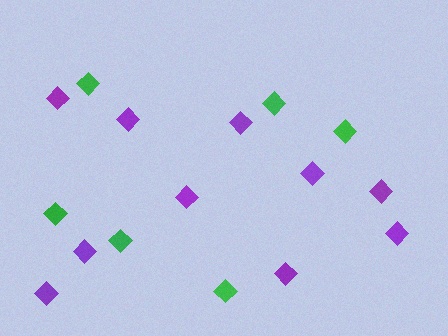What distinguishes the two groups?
There are 2 groups: one group of green diamonds (6) and one group of purple diamonds (10).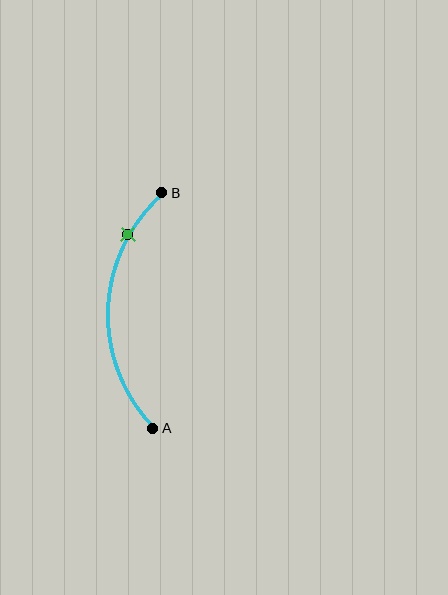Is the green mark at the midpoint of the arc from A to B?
No. The green mark lies on the arc but is closer to endpoint B. The arc midpoint would be at the point on the curve equidistant along the arc from both A and B.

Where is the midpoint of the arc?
The arc midpoint is the point on the curve farthest from the straight line joining A and B. It sits to the left of that line.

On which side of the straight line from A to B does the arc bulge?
The arc bulges to the left of the straight line connecting A and B.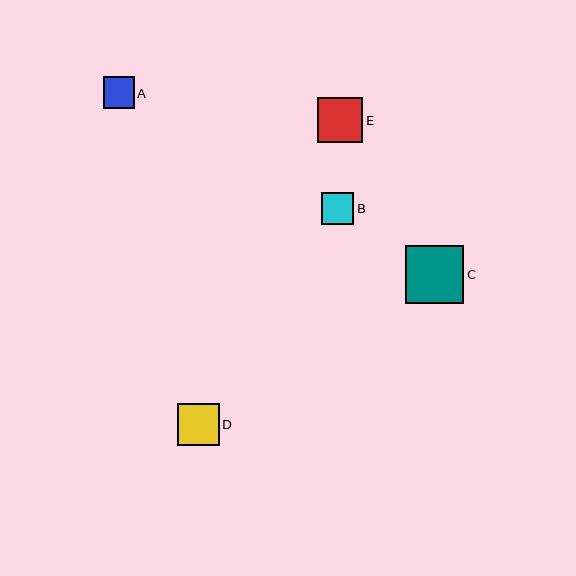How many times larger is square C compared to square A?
Square C is approximately 1.9 times the size of square A.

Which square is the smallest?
Square A is the smallest with a size of approximately 31 pixels.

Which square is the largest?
Square C is the largest with a size of approximately 58 pixels.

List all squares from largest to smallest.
From largest to smallest: C, E, D, B, A.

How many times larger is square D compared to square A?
Square D is approximately 1.3 times the size of square A.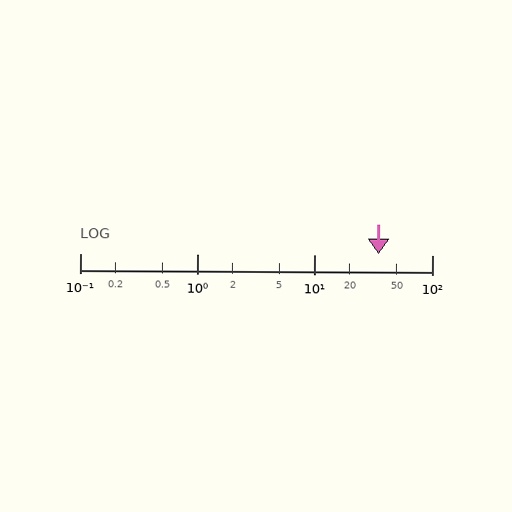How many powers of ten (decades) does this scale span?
The scale spans 3 decades, from 0.1 to 100.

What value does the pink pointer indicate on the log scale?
The pointer indicates approximately 35.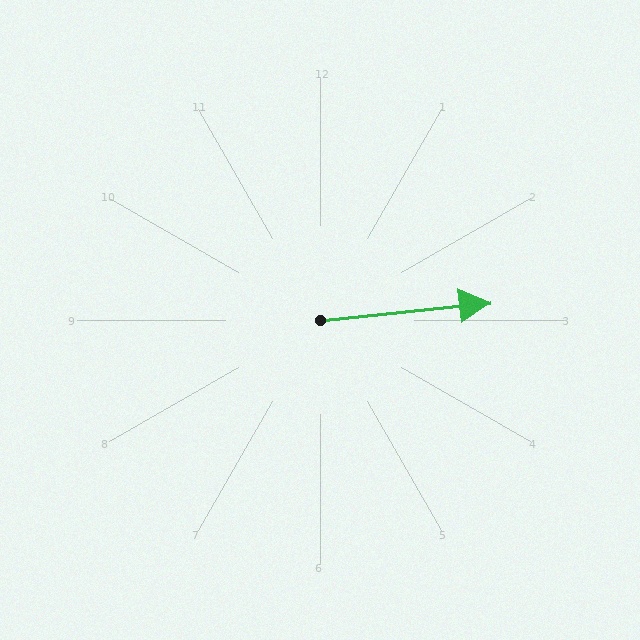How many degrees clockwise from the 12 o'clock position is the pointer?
Approximately 84 degrees.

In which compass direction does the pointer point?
East.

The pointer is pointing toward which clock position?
Roughly 3 o'clock.